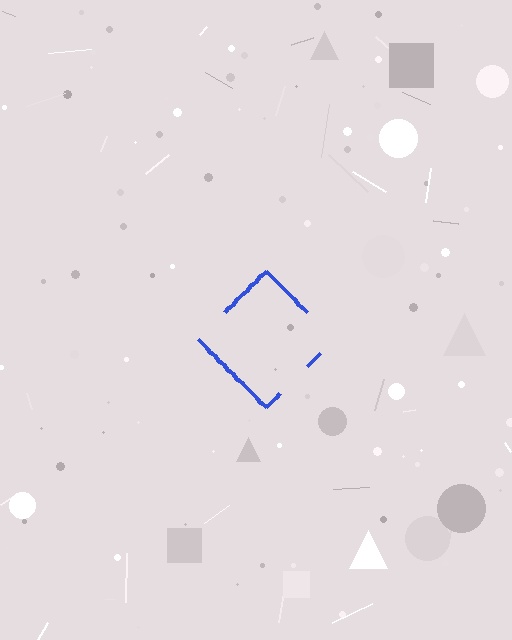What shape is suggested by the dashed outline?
The dashed outline suggests a diamond.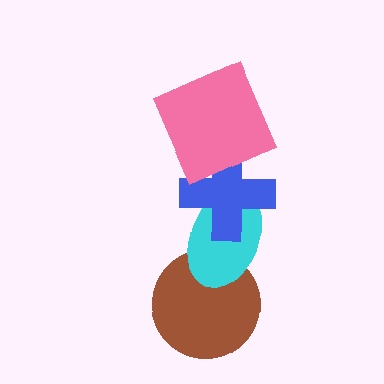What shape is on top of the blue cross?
The pink square is on top of the blue cross.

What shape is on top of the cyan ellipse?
The blue cross is on top of the cyan ellipse.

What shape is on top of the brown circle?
The cyan ellipse is on top of the brown circle.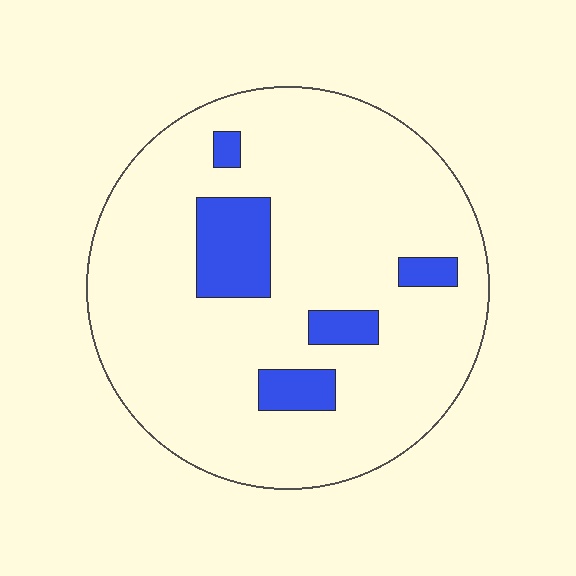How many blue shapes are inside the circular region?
5.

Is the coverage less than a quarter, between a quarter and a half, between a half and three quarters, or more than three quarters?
Less than a quarter.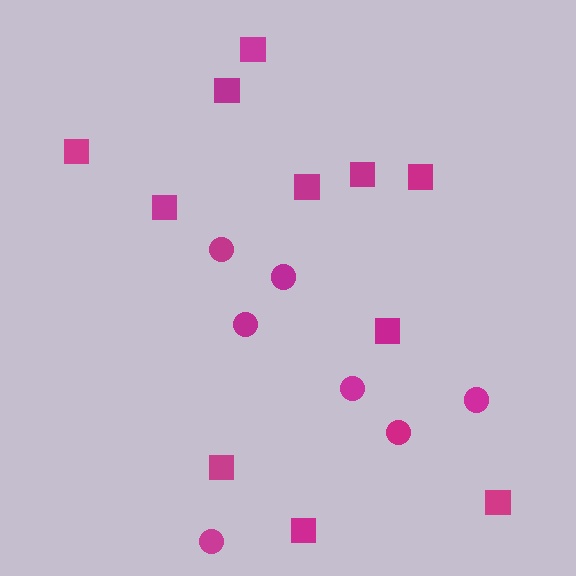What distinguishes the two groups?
There are 2 groups: one group of squares (11) and one group of circles (7).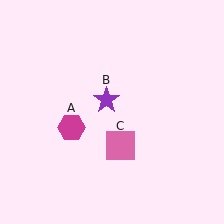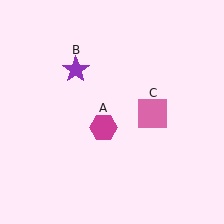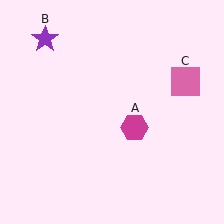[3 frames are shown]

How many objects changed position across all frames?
3 objects changed position: magenta hexagon (object A), purple star (object B), pink square (object C).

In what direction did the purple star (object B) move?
The purple star (object B) moved up and to the left.